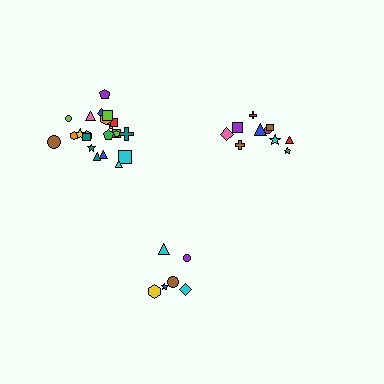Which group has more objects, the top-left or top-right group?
The top-left group.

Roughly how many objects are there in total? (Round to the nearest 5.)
Roughly 40 objects in total.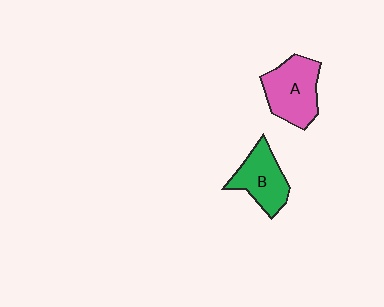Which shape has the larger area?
Shape A (pink).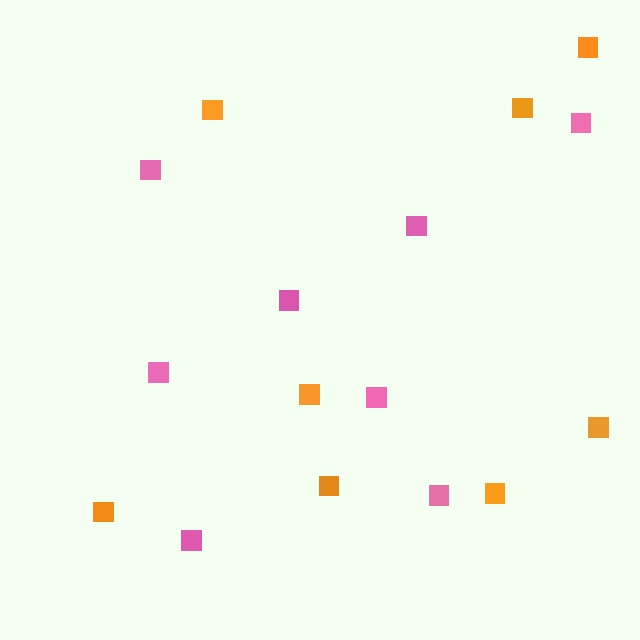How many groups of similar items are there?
There are 2 groups: one group of pink squares (8) and one group of orange squares (8).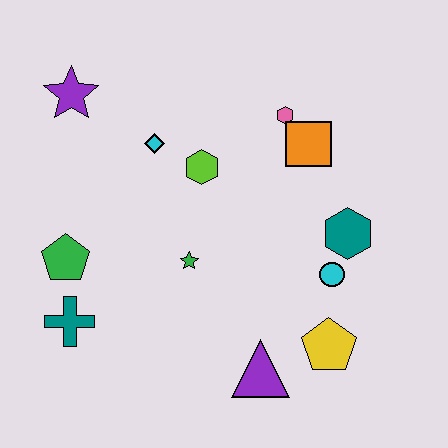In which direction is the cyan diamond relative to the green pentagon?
The cyan diamond is above the green pentagon.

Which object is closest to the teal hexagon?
The cyan circle is closest to the teal hexagon.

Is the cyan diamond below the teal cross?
No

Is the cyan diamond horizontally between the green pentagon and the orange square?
Yes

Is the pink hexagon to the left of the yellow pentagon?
Yes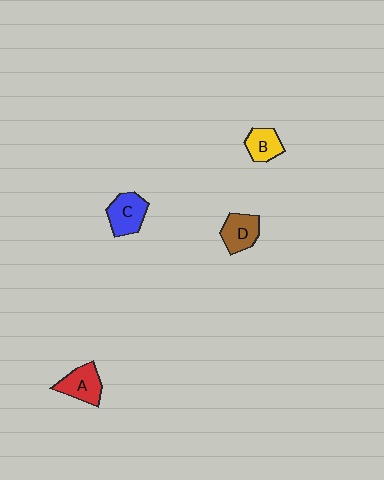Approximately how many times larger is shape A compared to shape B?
Approximately 1.3 times.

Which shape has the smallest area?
Shape B (yellow).